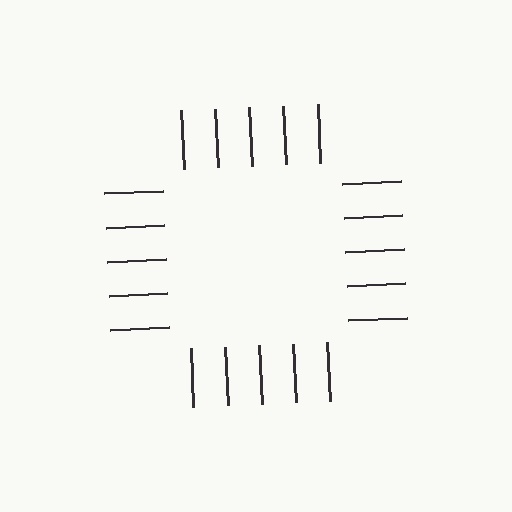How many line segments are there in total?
20 — 5 along each of the 4 edges.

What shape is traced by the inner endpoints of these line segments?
An illusory square — the line segments terminate on its edges but no continuous stroke is drawn.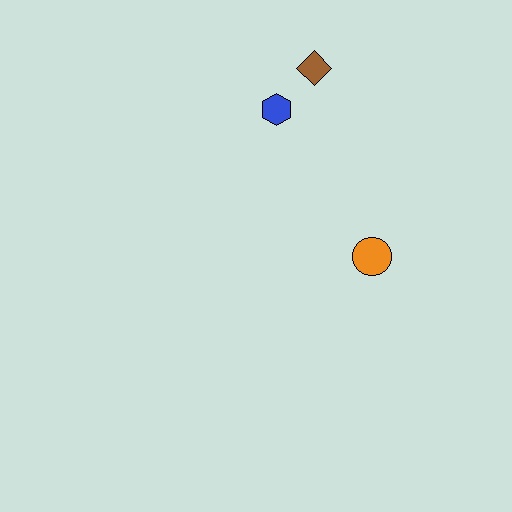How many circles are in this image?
There is 1 circle.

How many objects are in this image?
There are 3 objects.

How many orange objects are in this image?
There is 1 orange object.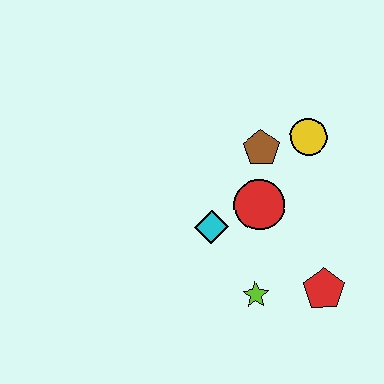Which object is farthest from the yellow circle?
The lime star is farthest from the yellow circle.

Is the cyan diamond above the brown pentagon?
No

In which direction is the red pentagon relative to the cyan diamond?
The red pentagon is to the right of the cyan diamond.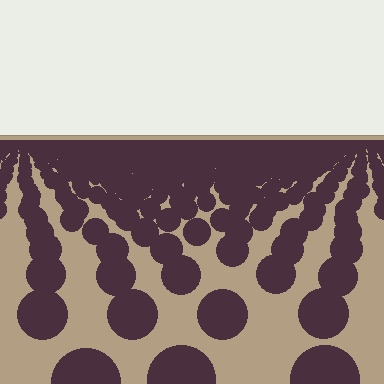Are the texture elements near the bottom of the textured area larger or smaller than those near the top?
Larger. Near the bottom, elements are closer to the viewer and appear at a bigger on-screen size.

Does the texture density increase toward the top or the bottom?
Density increases toward the top.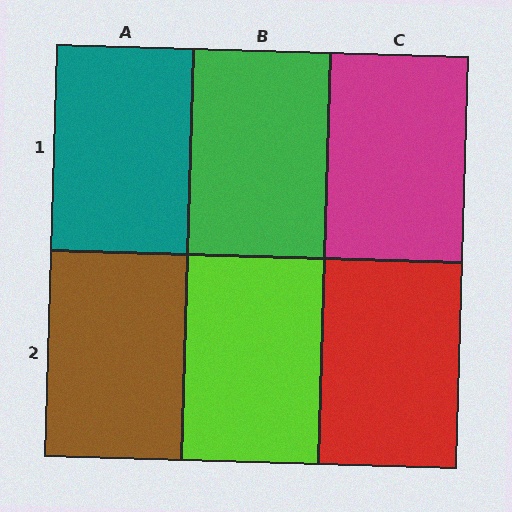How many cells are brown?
1 cell is brown.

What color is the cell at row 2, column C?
Red.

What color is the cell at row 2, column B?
Lime.